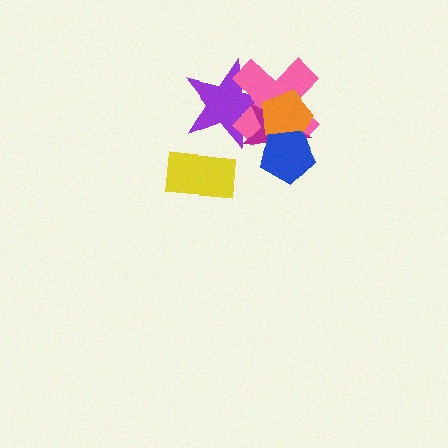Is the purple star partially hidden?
Yes, it is partially covered by another shape.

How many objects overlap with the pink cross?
4 objects overlap with the pink cross.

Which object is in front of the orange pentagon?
The blue pentagon is in front of the orange pentagon.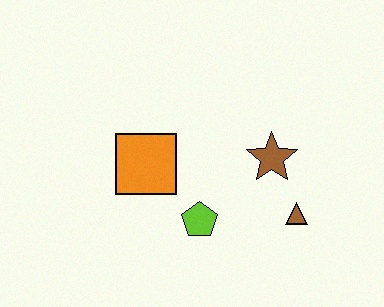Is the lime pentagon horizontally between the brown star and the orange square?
Yes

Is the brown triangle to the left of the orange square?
No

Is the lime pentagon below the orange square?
Yes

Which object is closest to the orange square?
The lime pentagon is closest to the orange square.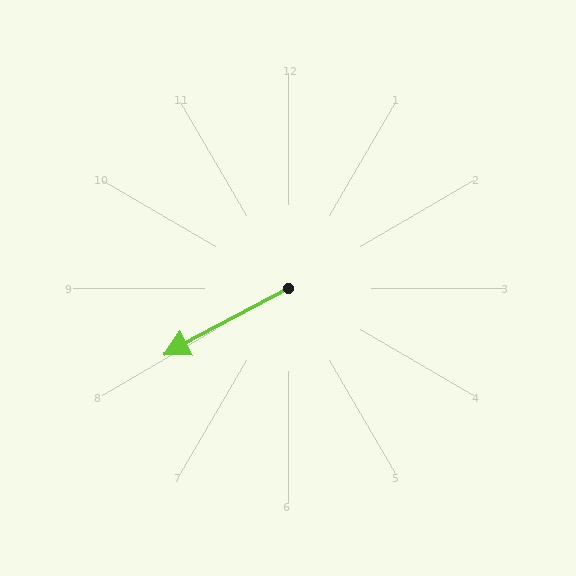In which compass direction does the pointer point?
Southwest.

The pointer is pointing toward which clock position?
Roughly 8 o'clock.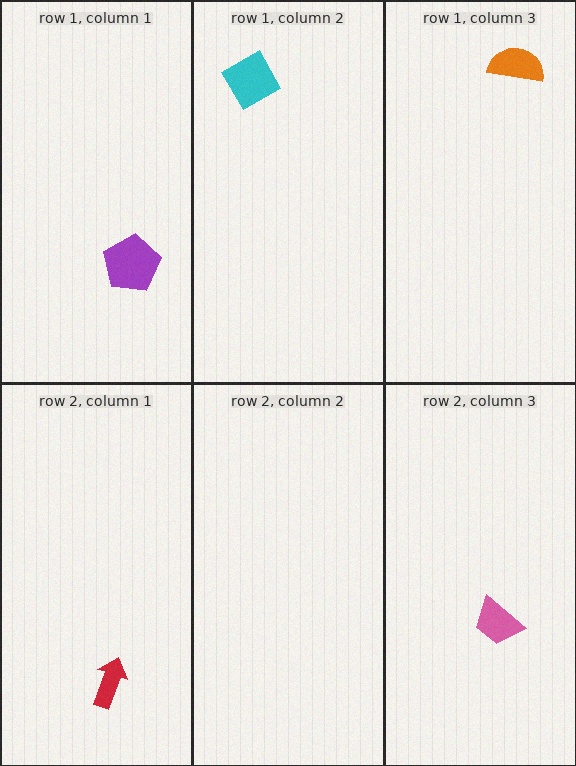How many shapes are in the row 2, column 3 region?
1.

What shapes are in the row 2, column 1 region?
The red arrow.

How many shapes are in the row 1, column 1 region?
1.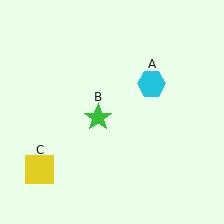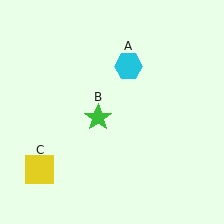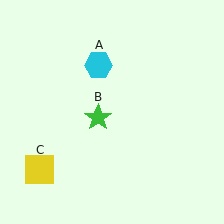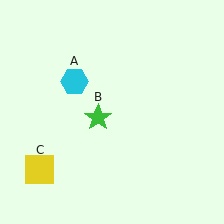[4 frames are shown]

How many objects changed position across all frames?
1 object changed position: cyan hexagon (object A).